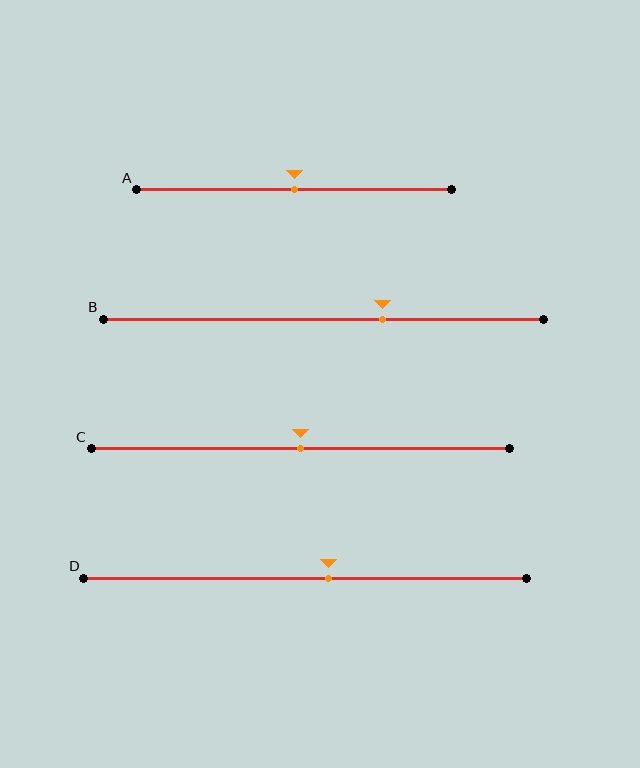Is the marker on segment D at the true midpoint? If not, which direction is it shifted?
No, the marker on segment D is shifted to the right by about 5% of the segment length.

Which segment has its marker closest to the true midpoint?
Segment A has its marker closest to the true midpoint.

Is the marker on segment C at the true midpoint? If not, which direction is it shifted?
Yes, the marker on segment C is at the true midpoint.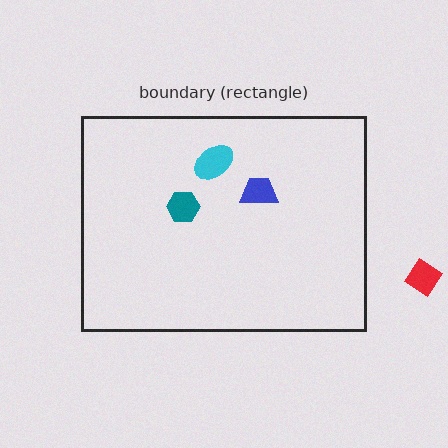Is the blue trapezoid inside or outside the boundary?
Inside.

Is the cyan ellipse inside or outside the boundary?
Inside.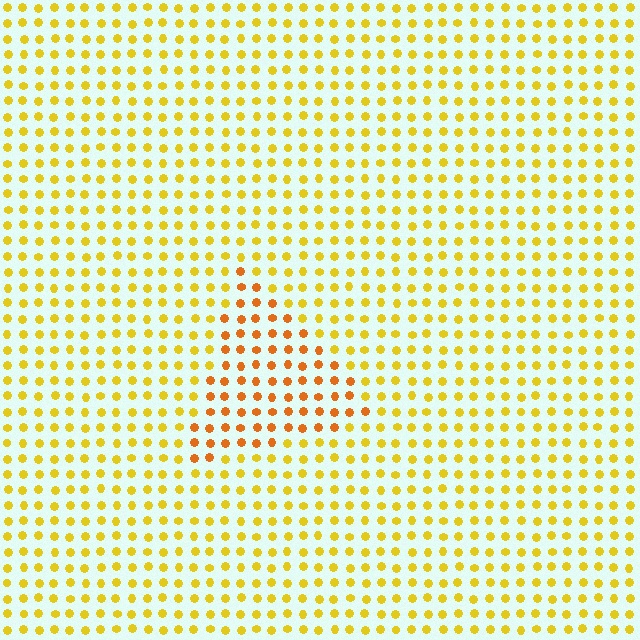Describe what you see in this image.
The image is filled with small yellow elements in a uniform arrangement. A triangle-shaped region is visible where the elements are tinted to a slightly different hue, forming a subtle color boundary.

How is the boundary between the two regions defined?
The boundary is defined purely by a slight shift in hue (about 28 degrees). Spacing, size, and orientation are identical on both sides.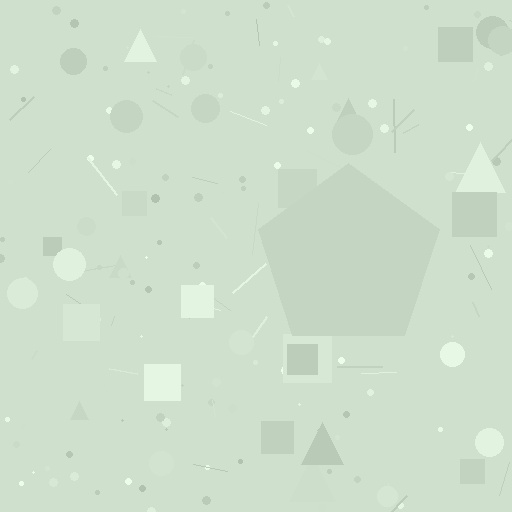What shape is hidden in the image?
A pentagon is hidden in the image.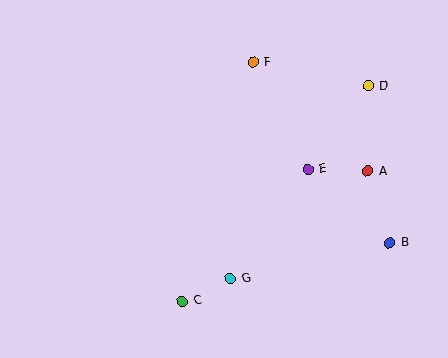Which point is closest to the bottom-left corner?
Point C is closest to the bottom-left corner.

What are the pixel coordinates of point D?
Point D is at (368, 86).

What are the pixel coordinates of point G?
Point G is at (230, 279).